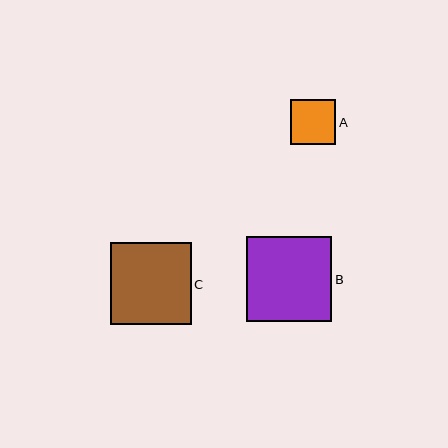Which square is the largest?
Square B is the largest with a size of approximately 85 pixels.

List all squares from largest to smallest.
From largest to smallest: B, C, A.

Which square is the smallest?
Square A is the smallest with a size of approximately 45 pixels.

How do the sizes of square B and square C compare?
Square B and square C are approximately the same size.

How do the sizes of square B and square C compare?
Square B and square C are approximately the same size.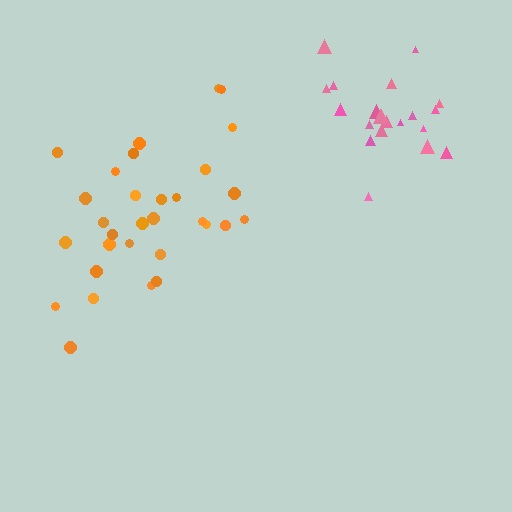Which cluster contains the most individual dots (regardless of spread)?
Orange (32).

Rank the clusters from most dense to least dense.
pink, orange.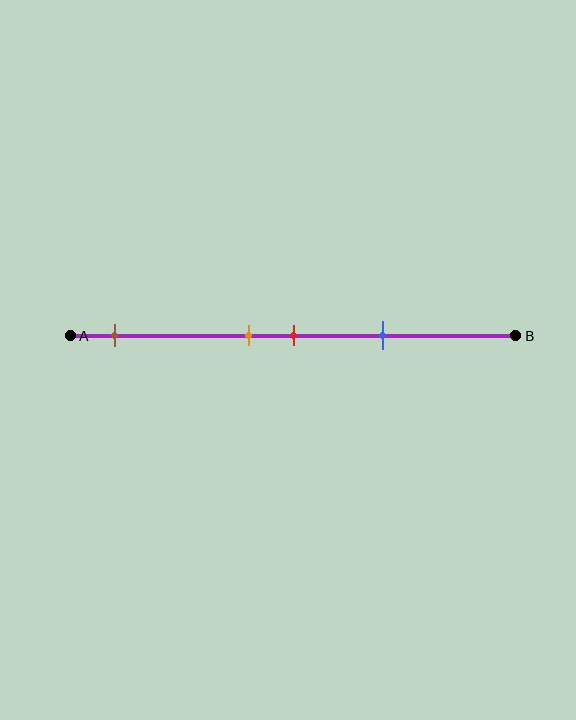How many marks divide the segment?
There are 4 marks dividing the segment.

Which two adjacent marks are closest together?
The orange and red marks are the closest adjacent pair.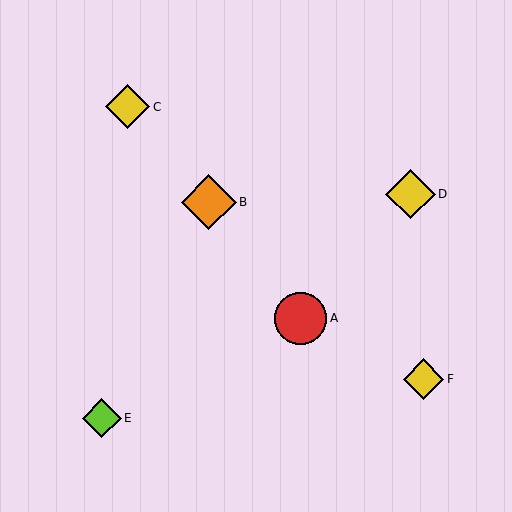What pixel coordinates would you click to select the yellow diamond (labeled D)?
Click at (411, 194) to select the yellow diamond D.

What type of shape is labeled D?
Shape D is a yellow diamond.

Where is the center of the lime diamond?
The center of the lime diamond is at (102, 418).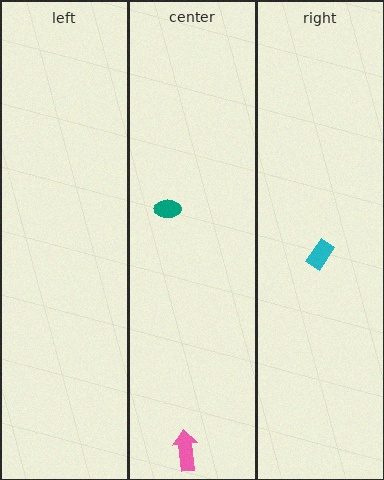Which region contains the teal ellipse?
The center region.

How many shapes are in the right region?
1.